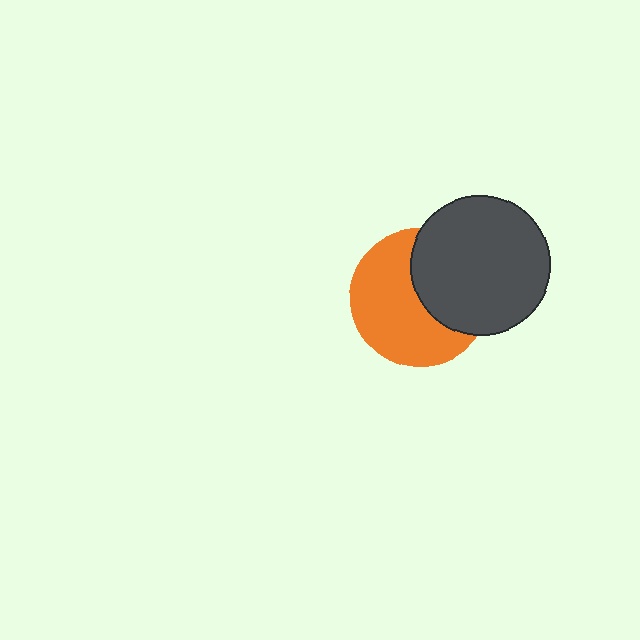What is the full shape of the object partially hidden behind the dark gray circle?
The partially hidden object is an orange circle.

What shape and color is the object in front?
The object in front is a dark gray circle.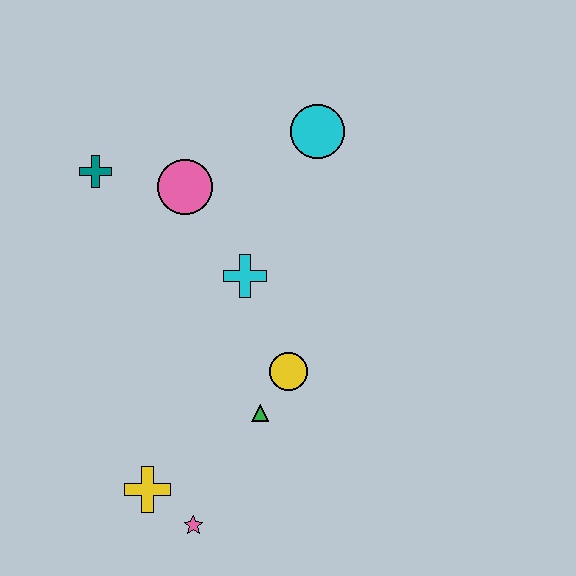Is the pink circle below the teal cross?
Yes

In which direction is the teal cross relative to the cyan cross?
The teal cross is to the left of the cyan cross.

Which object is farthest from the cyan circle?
The pink star is farthest from the cyan circle.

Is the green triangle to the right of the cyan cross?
Yes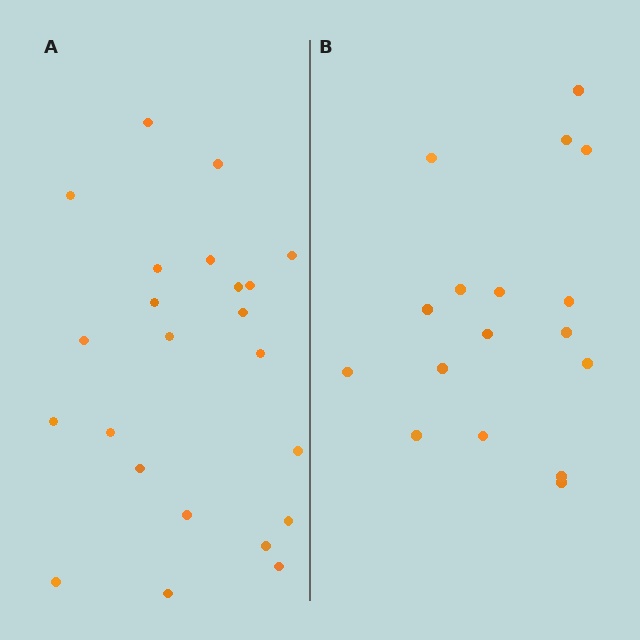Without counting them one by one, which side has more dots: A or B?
Region A (the left region) has more dots.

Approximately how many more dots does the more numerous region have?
Region A has about 6 more dots than region B.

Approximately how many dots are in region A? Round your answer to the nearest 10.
About 20 dots. (The exact count is 23, which rounds to 20.)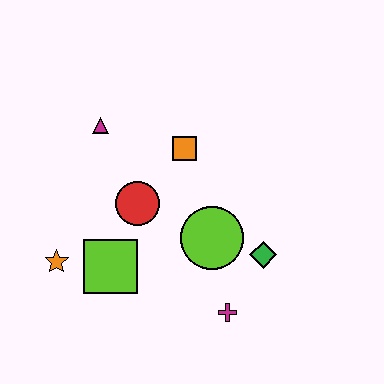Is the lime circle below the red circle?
Yes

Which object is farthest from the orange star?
The green diamond is farthest from the orange star.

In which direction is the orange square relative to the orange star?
The orange square is to the right of the orange star.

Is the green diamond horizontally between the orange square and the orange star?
No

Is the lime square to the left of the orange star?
No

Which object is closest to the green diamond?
The lime circle is closest to the green diamond.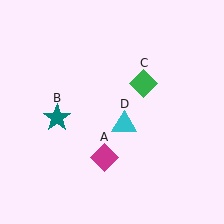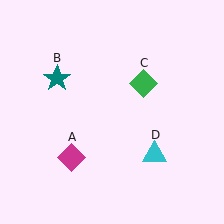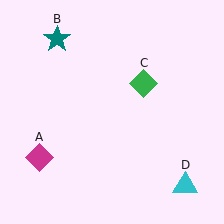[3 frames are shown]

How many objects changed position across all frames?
3 objects changed position: magenta diamond (object A), teal star (object B), cyan triangle (object D).